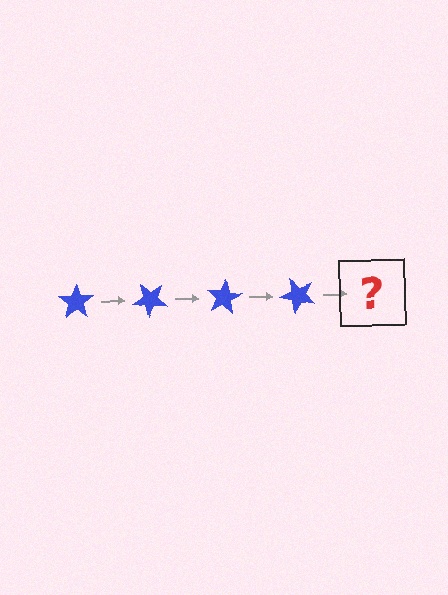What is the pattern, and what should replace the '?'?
The pattern is that the star rotates 40 degrees each step. The '?' should be a blue star rotated 160 degrees.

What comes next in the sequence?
The next element should be a blue star rotated 160 degrees.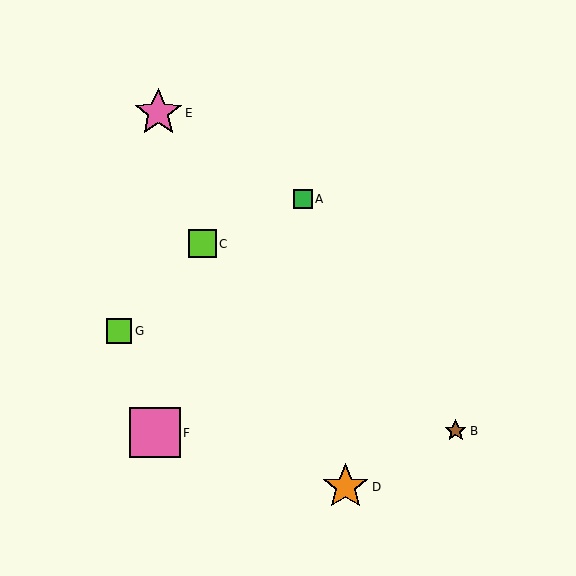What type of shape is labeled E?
Shape E is a pink star.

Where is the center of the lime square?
The center of the lime square is at (203, 244).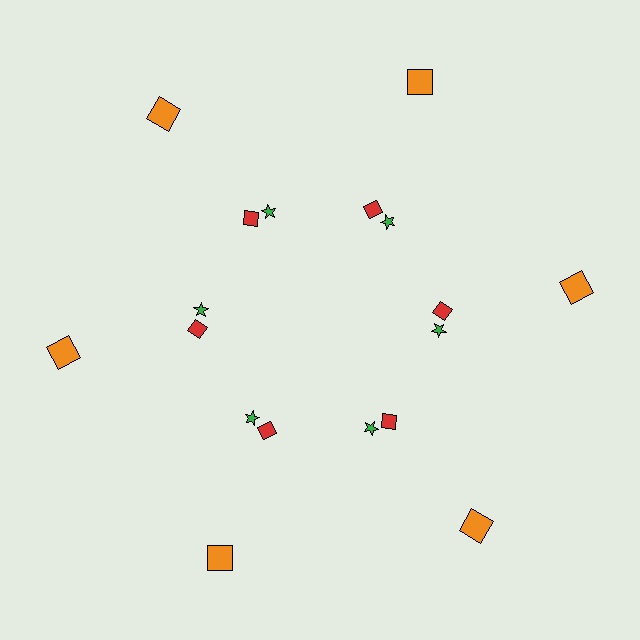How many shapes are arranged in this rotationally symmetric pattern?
There are 18 shapes, arranged in 6 groups of 3.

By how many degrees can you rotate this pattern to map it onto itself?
The pattern maps onto itself every 60 degrees of rotation.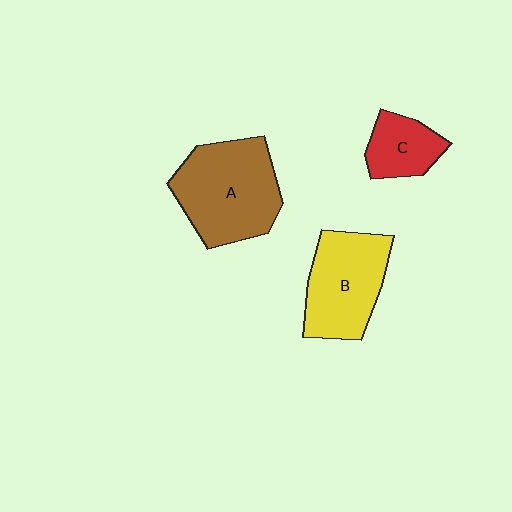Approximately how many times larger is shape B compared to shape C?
Approximately 1.8 times.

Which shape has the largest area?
Shape A (brown).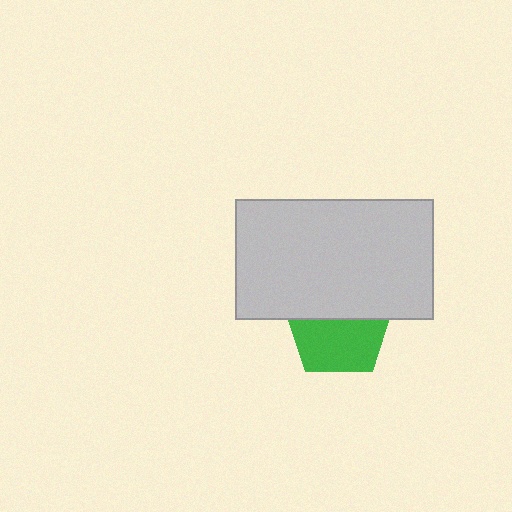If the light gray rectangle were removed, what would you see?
You would see the complete green pentagon.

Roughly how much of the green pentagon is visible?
About half of it is visible (roughly 57%).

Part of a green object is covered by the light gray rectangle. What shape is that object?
It is a pentagon.